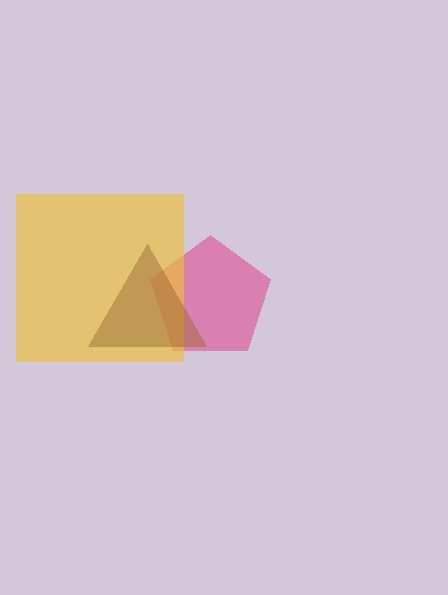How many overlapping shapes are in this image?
There are 3 overlapping shapes in the image.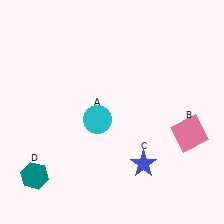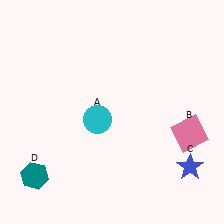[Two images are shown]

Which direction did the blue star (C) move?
The blue star (C) moved right.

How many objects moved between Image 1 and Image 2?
1 object moved between the two images.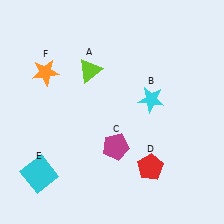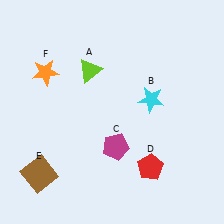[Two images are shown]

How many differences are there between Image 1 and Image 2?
There is 1 difference between the two images.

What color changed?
The square (E) changed from cyan in Image 1 to brown in Image 2.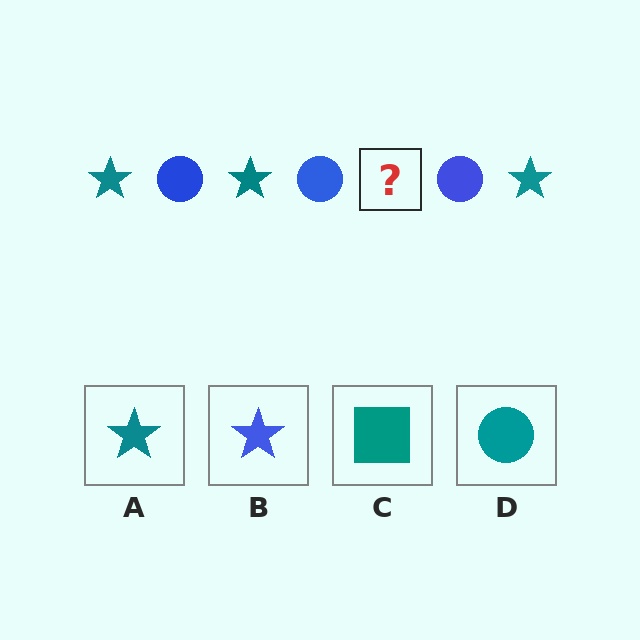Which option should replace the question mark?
Option A.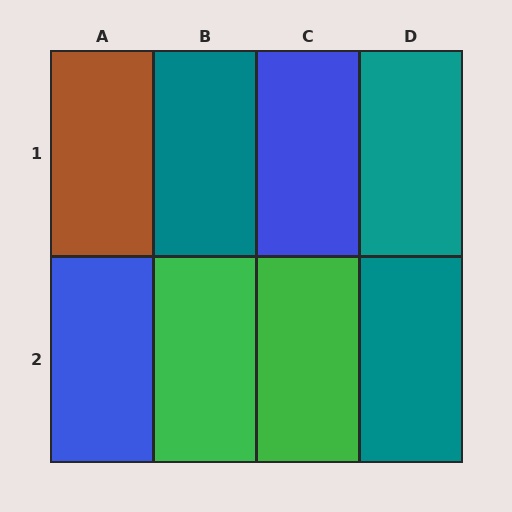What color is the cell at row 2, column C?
Green.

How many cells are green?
2 cells are green.